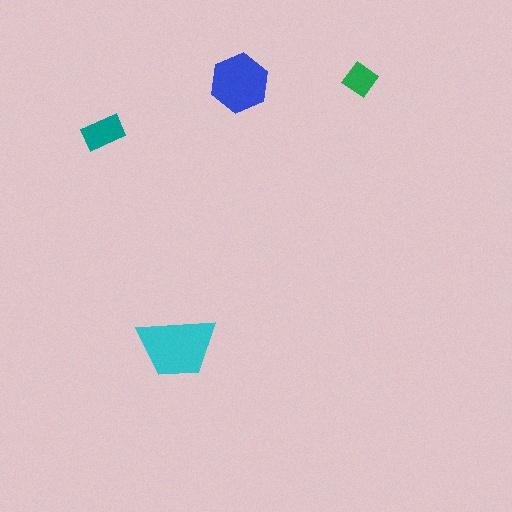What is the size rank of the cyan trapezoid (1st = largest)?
1st.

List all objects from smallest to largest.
The green diamond, the teal rectangle, the blue hexagon, the cyan trapezoid.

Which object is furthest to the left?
The teal rectangle is leftmost.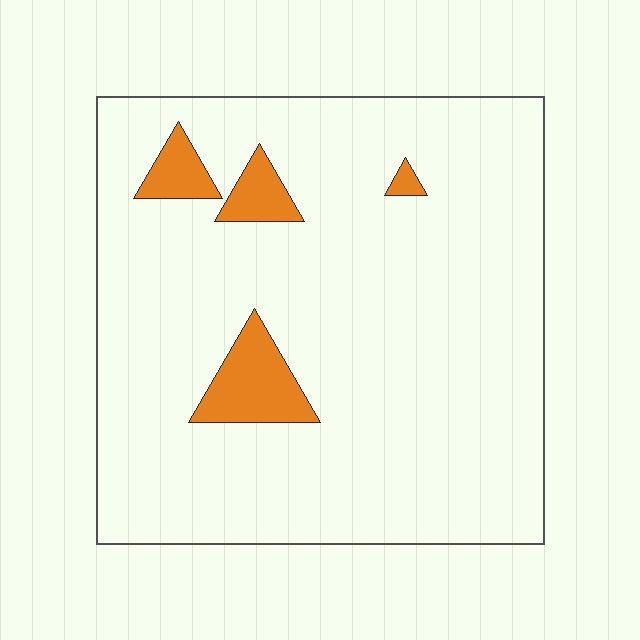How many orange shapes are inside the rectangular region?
4.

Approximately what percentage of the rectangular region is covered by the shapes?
Approximately 10%.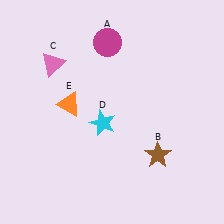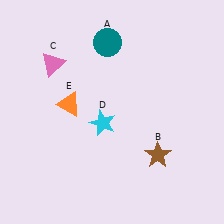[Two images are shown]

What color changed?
The circle (A) changed from magenta in Image 1 to teal in Image 2.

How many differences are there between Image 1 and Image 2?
There is 1 difference between the two images.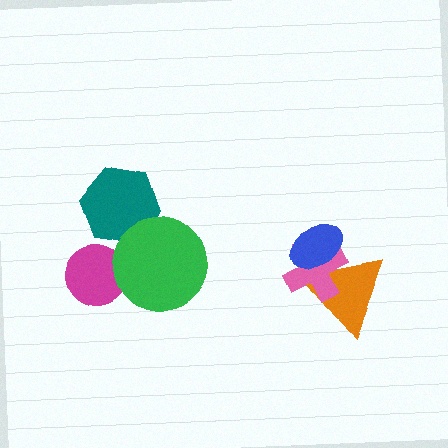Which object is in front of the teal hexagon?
The green circle is in front of the teal hexagon.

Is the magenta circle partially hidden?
Yes, it is partially covered by another shape.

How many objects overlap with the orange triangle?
2 objects overlap with the orange triangle.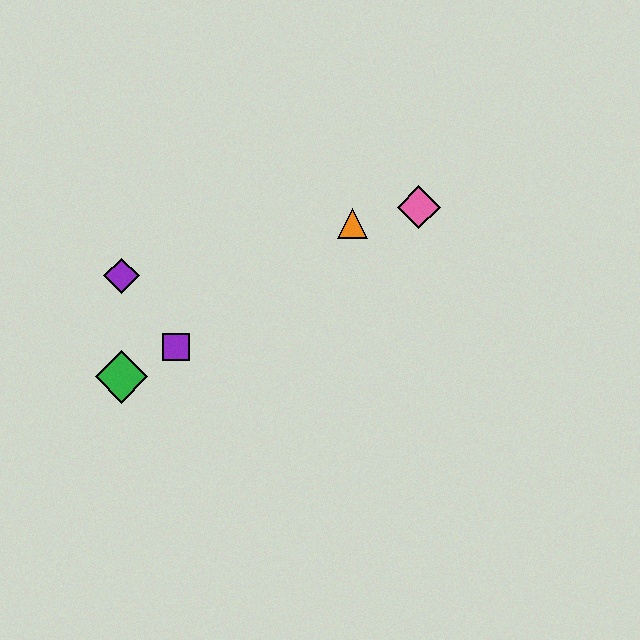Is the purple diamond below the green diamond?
No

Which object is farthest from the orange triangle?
The green diamond is farthest from the orange triangle.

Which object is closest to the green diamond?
The purple square is closest to the green diamond.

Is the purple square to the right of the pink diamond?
No